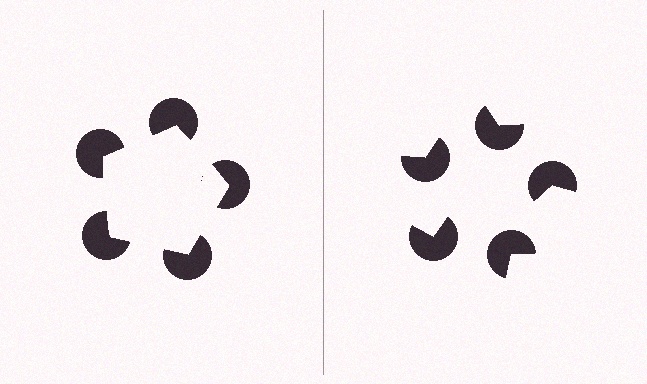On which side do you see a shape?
An illusory pentagon appears on the left side. On the right side the wedge cuts are rotated, so no coherent shape forms.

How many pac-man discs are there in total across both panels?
10 — 5 on each side.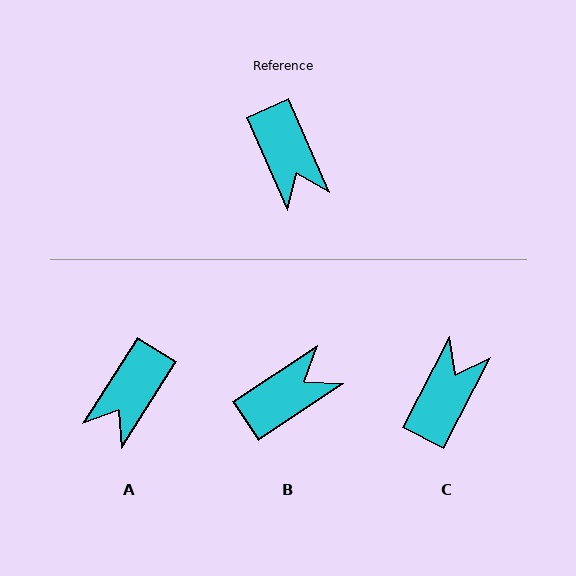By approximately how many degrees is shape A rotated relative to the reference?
Approximately 56 degrees clockwise.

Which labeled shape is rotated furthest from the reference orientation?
C, about 129 degrees away.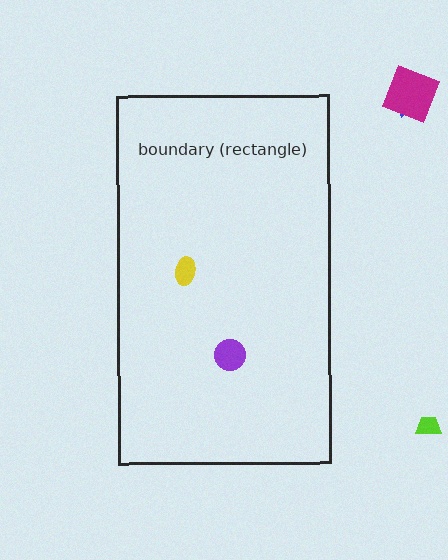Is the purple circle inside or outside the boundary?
Inside.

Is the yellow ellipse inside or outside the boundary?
Inside.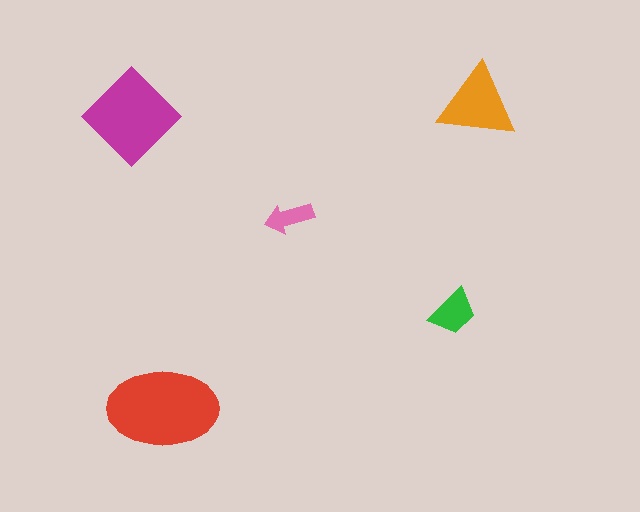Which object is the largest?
The red ellipse.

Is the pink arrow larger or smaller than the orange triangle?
Smaller.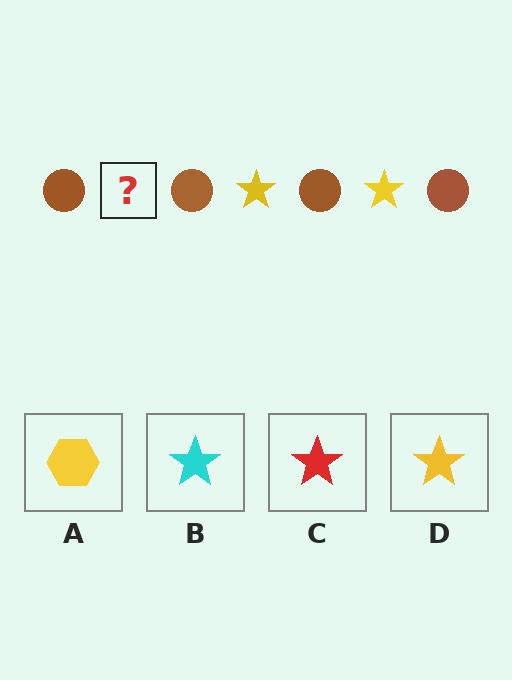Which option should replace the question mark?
Option D.